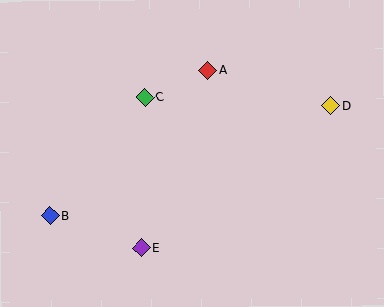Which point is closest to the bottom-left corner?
Point B is closest to the bottom-left corner.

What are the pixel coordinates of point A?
Point A is at (208, 70).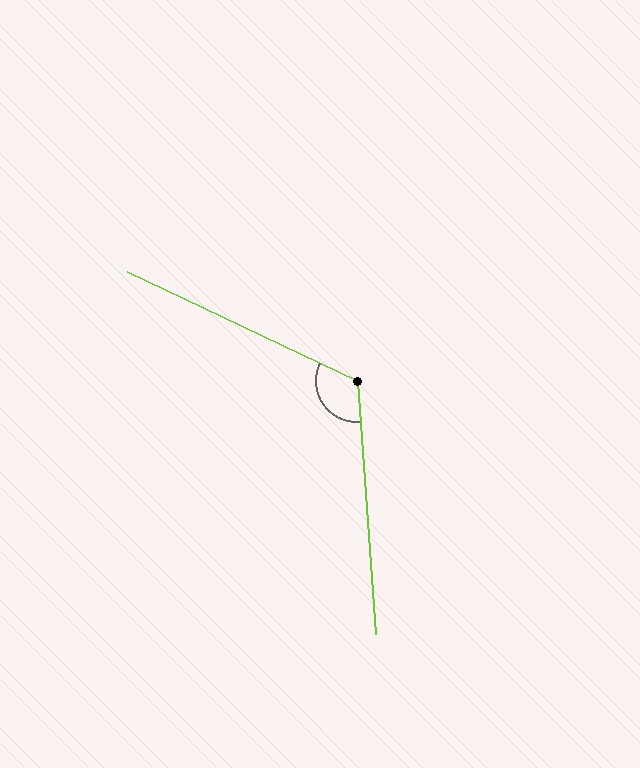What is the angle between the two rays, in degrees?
Approximately 119 degrees.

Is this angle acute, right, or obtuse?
It is obtuse.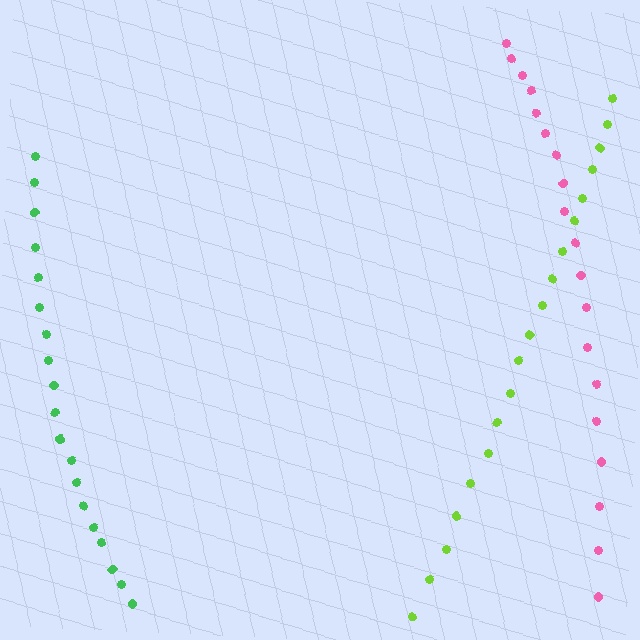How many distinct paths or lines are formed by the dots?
There are 3 distinct paths.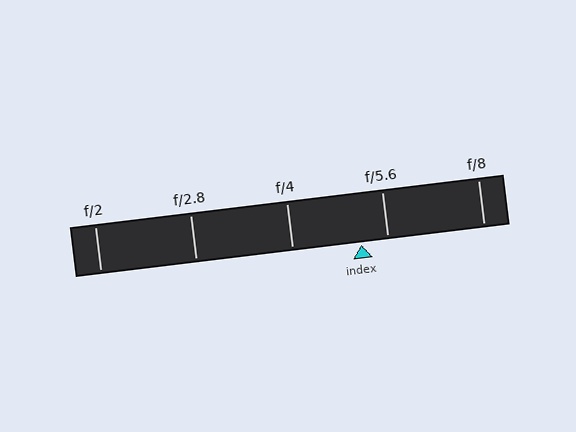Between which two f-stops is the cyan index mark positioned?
The index mark is between f/4 and f/5.6.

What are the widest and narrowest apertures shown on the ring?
The widest aperture shown is f/2 and the narrowest is f/8.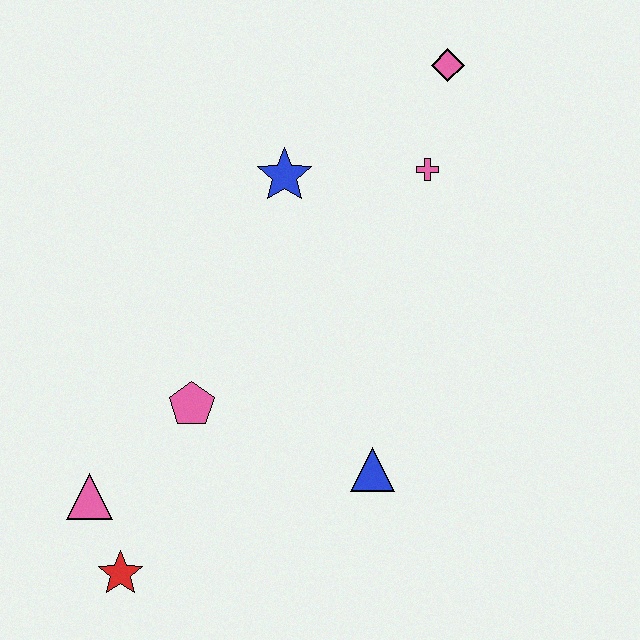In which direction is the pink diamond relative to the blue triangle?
The pink diamond is above the blue triangle.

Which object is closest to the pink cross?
The pink diamond is closest to the pink cross.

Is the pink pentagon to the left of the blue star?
Yes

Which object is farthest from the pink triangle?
The pink diamond is farthest from the pink triangle.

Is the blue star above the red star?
Yes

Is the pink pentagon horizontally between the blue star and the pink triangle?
Yes